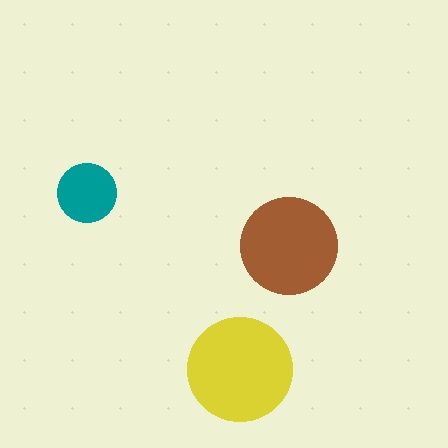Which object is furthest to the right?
The brown circle is rightmost.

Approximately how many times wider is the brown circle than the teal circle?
About 1.5 times wider.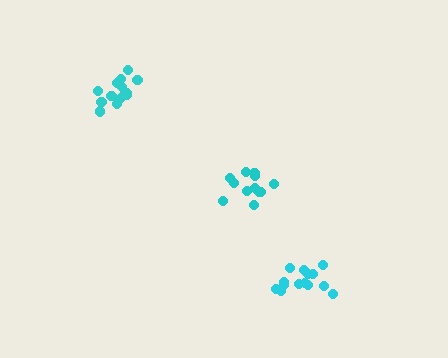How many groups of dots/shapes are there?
There are 3 groups.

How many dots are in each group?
Group 1: 15 dots, Group 2: 14 dots, Group 3: 12 dots (41 total).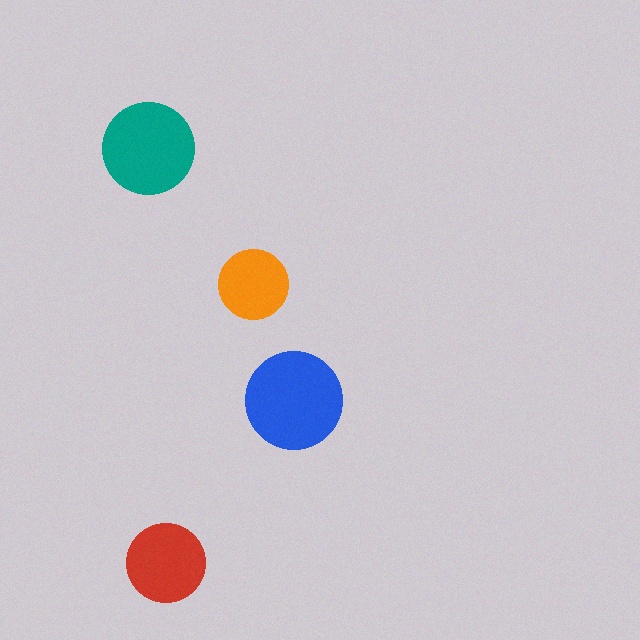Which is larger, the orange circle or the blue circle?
The blue one.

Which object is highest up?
The teal circle is topmost.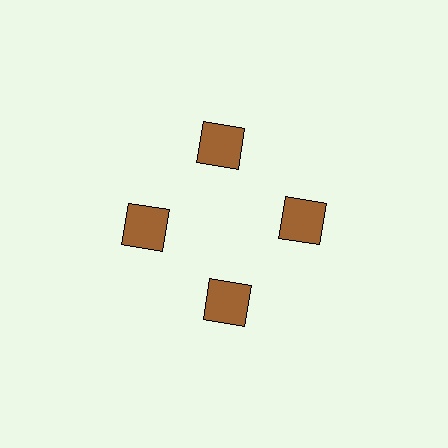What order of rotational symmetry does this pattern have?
This pattern has 4-fold rotational symmetry.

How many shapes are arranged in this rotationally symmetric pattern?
There are 4 shapes, arranged in 4 groups of 1.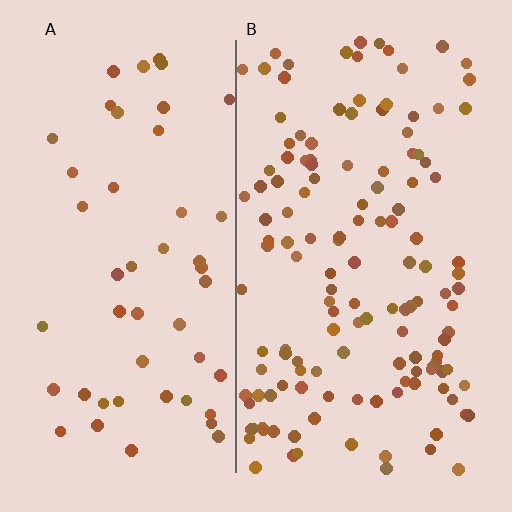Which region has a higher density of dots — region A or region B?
B (the right).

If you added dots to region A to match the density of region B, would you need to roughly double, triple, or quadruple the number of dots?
Approximately triple.